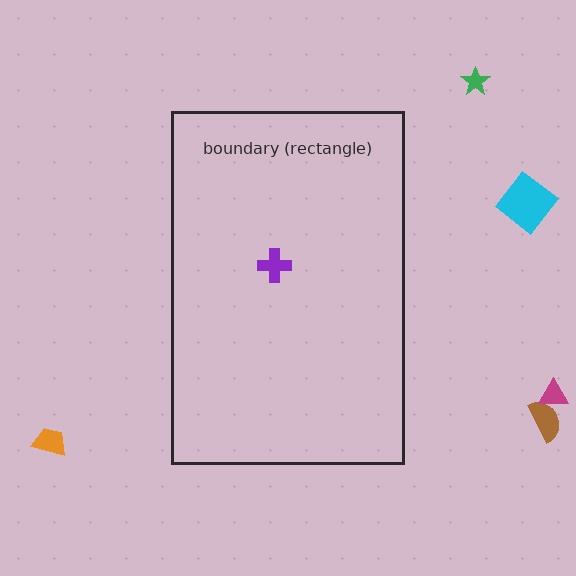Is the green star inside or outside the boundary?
Outside.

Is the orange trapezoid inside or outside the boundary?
Outside.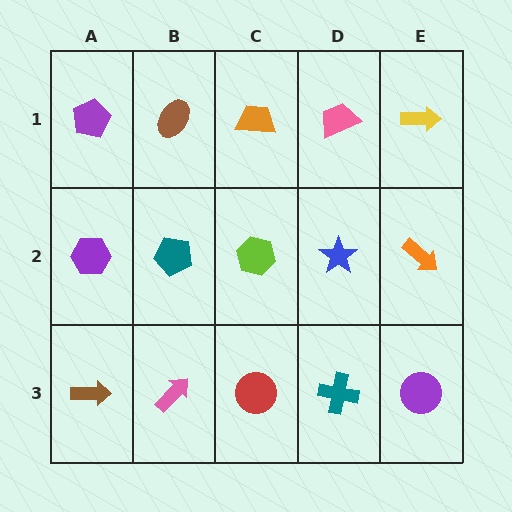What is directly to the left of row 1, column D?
An orange trapezoid.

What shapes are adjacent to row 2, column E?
A yellow arrow (row 1, column E), a purple circle (row 3, column E), a blue star (row 2, column D).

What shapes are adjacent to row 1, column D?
A blue star (row 2, column D), an orange trapezoid (row 1, column C), a yellow arrow (row 1, column E).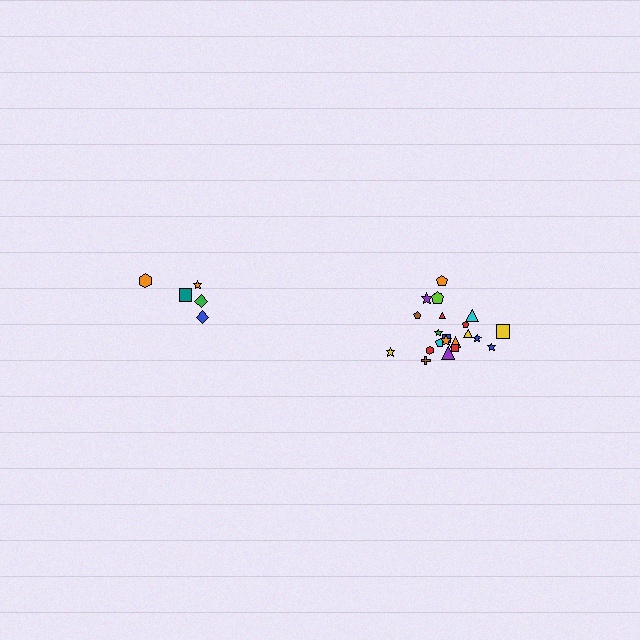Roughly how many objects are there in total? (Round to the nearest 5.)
Roughly 25 objects in total.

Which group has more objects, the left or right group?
The right group.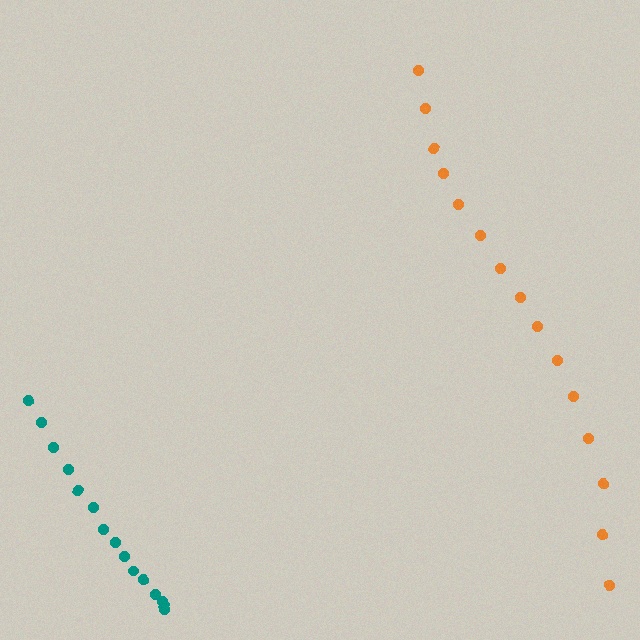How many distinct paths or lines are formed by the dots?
There are 2 distinct paths.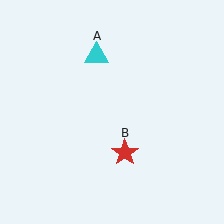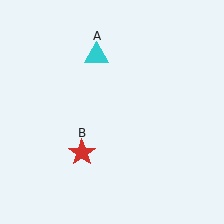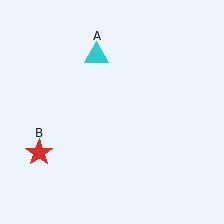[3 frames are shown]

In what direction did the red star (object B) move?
The red star (object B) moved left.